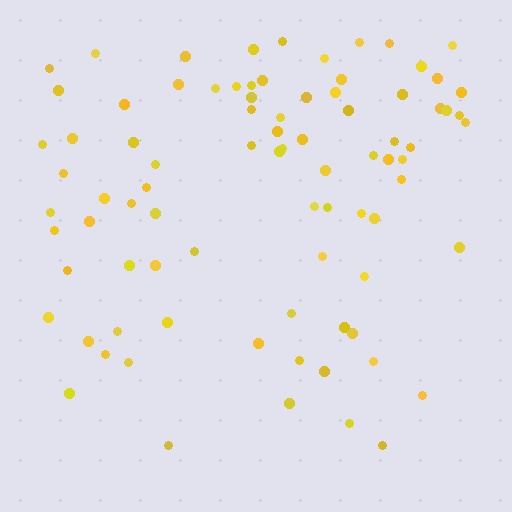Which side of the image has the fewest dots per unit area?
The bottom.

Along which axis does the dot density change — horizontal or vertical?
Vertical.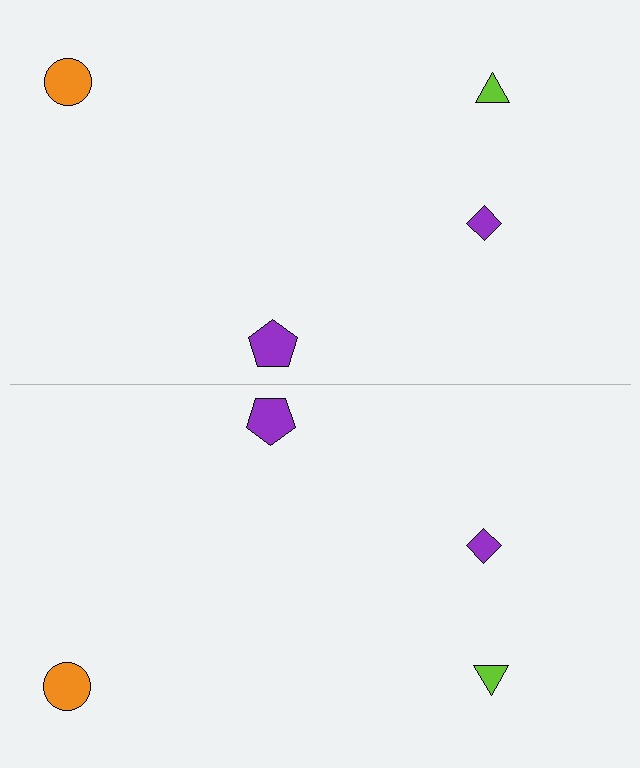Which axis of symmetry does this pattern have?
The pattern has a horizontal axis of symmetry running through the center of the image.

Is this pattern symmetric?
Yes, this pattern has bilateral (reflection) symmetry.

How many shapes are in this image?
There are 8 shapes in this image.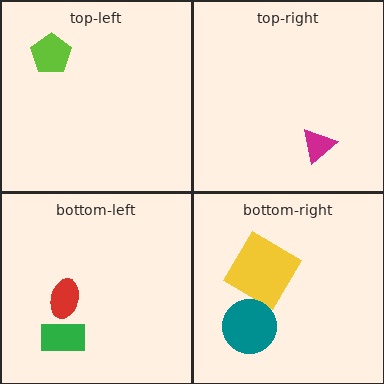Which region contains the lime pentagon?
The top-left region.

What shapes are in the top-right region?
The magenta triangle.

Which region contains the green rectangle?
The bottom-left region.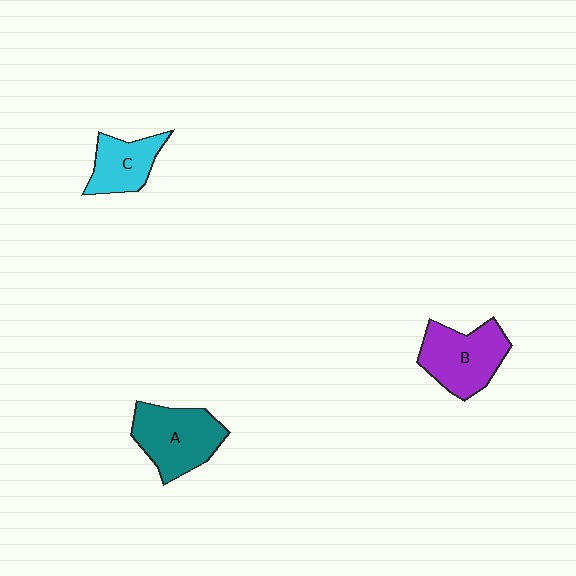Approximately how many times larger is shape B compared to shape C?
Approximately 1.4 times.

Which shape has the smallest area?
Shape C (cyan).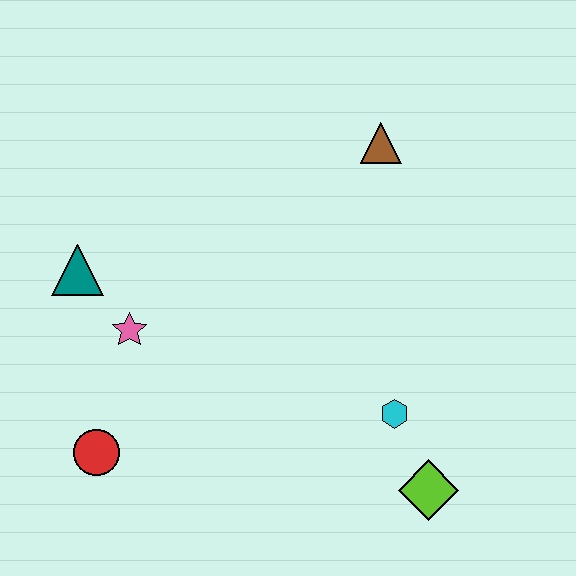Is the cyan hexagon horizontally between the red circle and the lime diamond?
Yes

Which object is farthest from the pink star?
The lime diamond is farthest from the pink star.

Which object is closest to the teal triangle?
The pink star is closest to the teal triangle.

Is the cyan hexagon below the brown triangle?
Yes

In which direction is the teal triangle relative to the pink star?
The teal triangle is above the pink star.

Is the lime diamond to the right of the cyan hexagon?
Yes